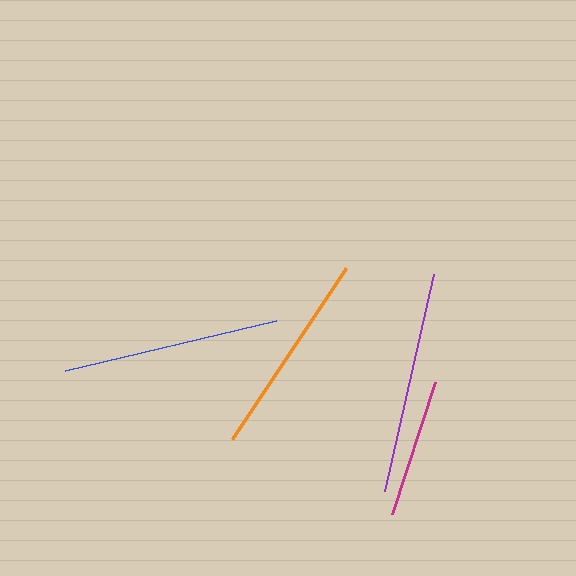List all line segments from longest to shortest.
From longest to shortest: purple, blue, orange, magenta.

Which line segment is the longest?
The purple line is the longest at approximately 223 pixels.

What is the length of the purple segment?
The purple segment is approximately 223 pixels long.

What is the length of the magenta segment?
The magenta segment is approximately 138 pixels long.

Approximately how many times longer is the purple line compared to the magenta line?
The purple line is approximately 1.6 times the length of the magenta line.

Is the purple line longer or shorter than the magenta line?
The purple line is longer than the magenta line.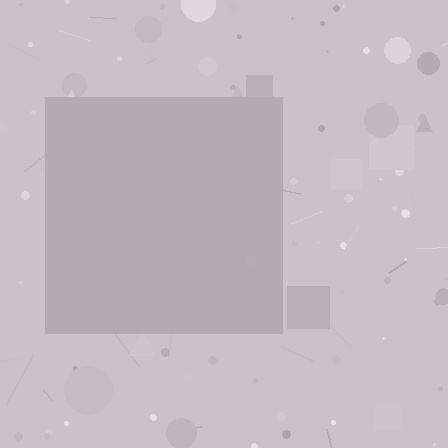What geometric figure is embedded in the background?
A square is embedded in the background.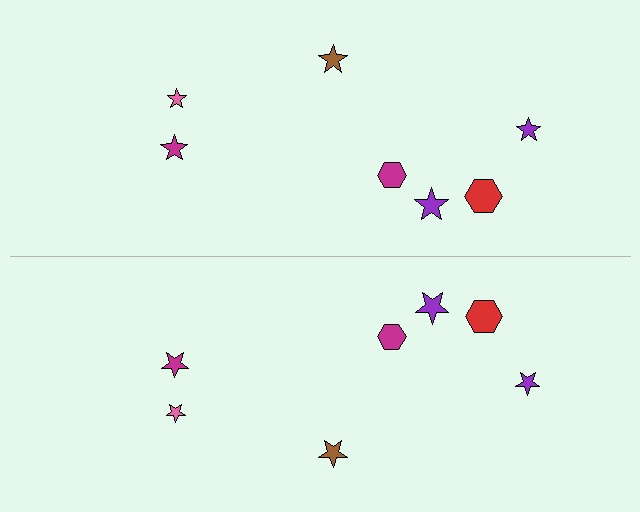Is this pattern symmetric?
Yes, this pattern has bilateral (reflection) symmetry.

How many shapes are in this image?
There are 14 shapes in this image.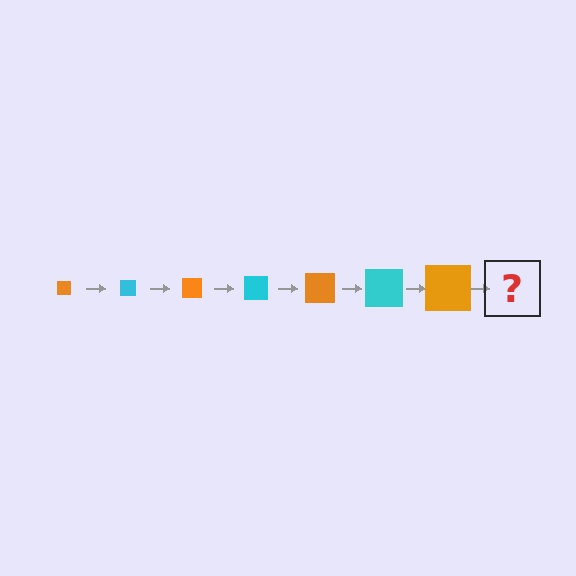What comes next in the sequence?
The next element should be a cyan square, larger than the previous one.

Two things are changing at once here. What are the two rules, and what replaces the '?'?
The two rules are that the square grows larger each step and the color cycles through orange and cyan. The '?' should be a cyan square, larger than the previous one.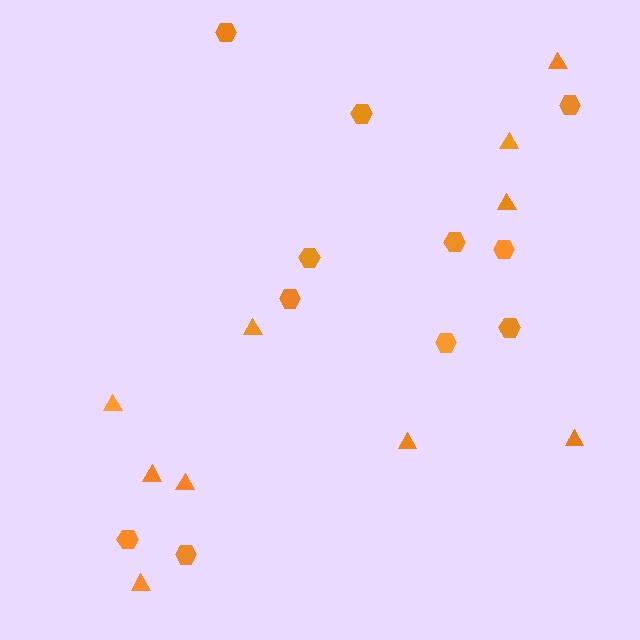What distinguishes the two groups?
There are 2 groups: one group of triangles (10) and one group of hexagons (11).